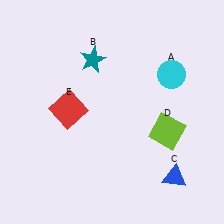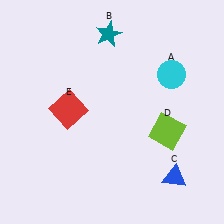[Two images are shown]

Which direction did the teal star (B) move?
The teal star (B) moved up.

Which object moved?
The teal star (B) moved up.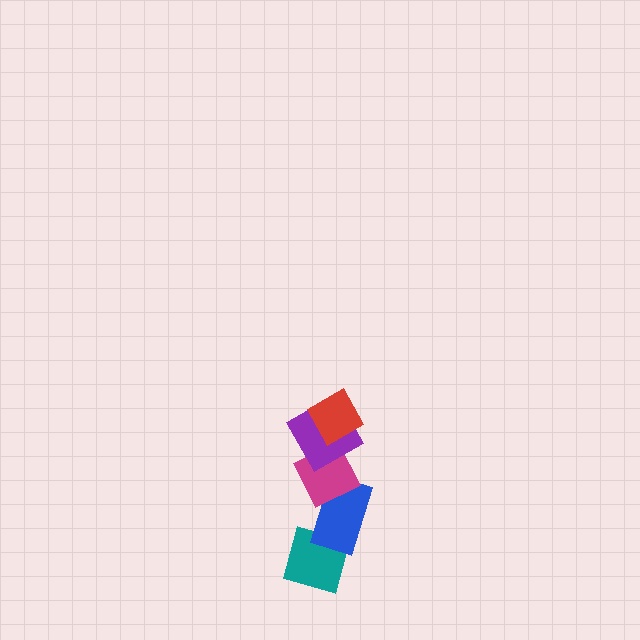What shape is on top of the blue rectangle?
The magenta diamond is on top of the blue rectangle.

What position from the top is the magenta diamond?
The magenta diamond is 3rd from the top.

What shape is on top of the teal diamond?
The blue rectangle is on top of the teal diamond.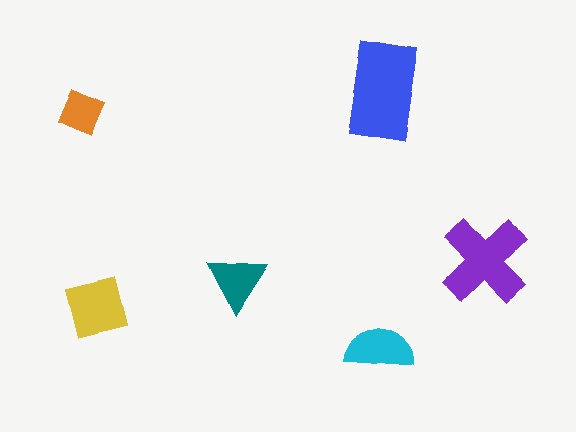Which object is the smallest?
The orange square.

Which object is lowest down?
The cyan semicircle is bottommost.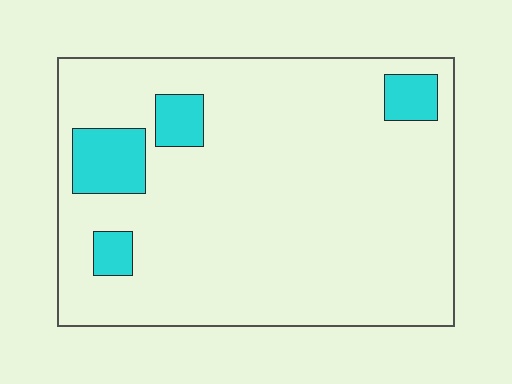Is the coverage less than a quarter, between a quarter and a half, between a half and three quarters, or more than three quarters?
Less than a quarter.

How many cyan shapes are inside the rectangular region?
4.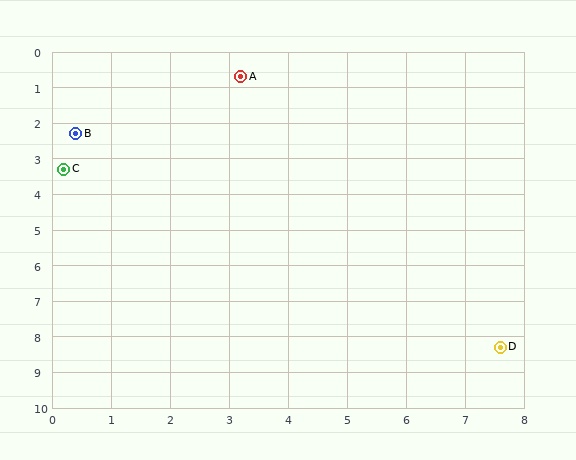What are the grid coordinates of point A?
Point A is at approximately (3.2, 0.7).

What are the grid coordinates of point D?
Point D is at approximately (7.6, 8.3).